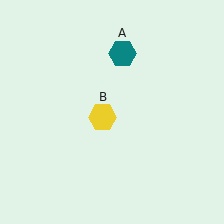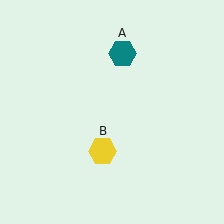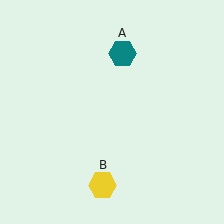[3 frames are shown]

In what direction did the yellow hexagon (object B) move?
The yellow hexagon (object B) moved down.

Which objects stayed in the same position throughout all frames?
Teal hexagon (object A) remained stationary.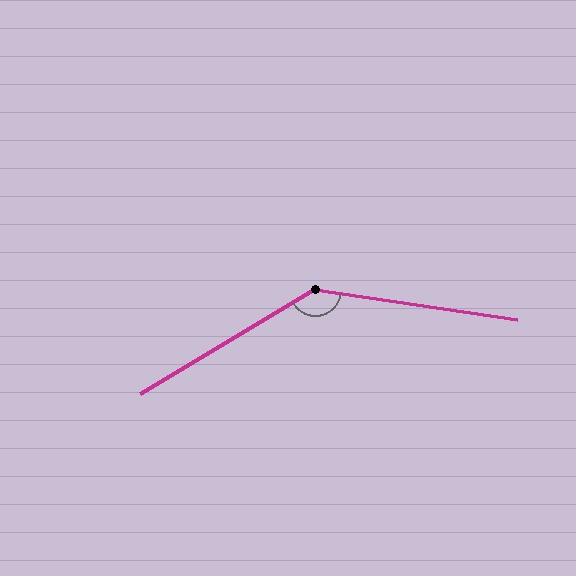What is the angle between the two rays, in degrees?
Approximately 141 degrees.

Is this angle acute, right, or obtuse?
It is obtuse.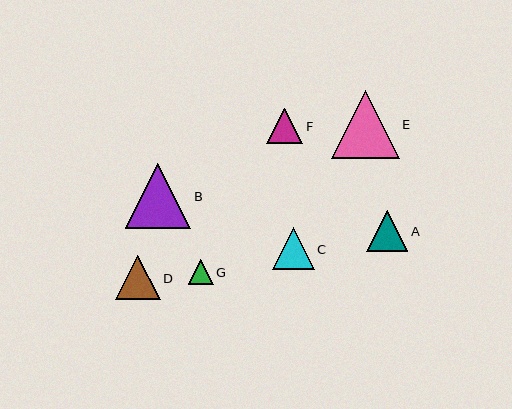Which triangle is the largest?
Triangle E is the largest with a size of approximately 68 pixels.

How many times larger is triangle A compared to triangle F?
Triangle A is approximately 1.2 times the size of triangle F.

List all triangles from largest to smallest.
From largest to smallest: E, B, D, C, A, F, G.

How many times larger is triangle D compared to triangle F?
Triangle D is approximately 1.2 times the size of triangle F.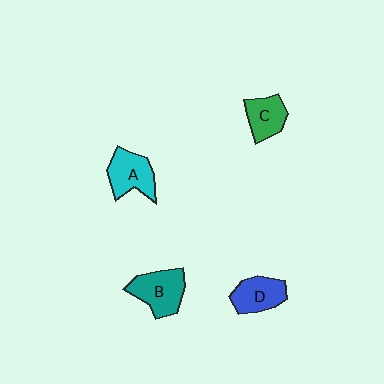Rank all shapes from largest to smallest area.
From largest to smallest: B (teal), A (cyan), D (blue), C (green).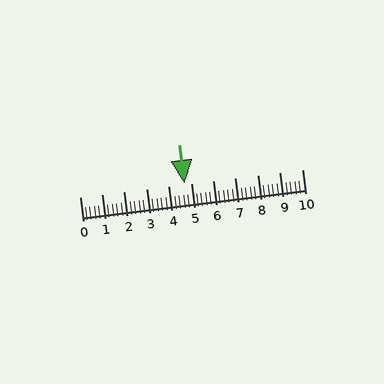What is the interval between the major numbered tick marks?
The major tick marks are spaced 1 units apart.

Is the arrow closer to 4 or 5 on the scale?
The arrow is closer to 5.